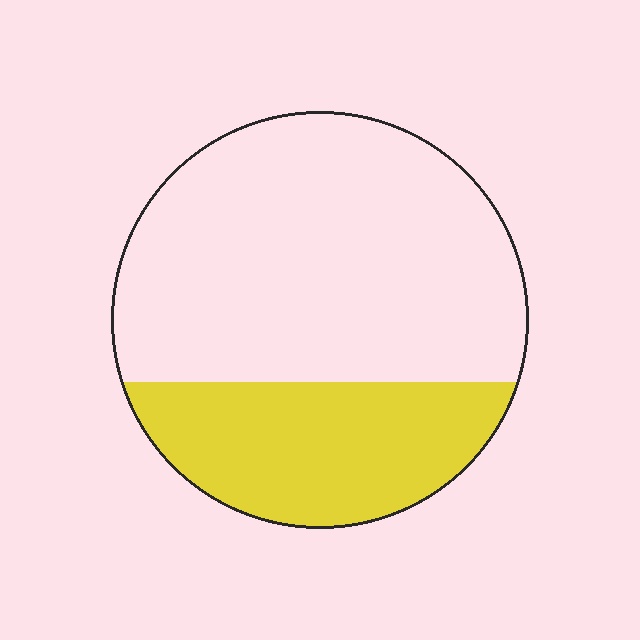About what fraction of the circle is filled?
About one third (1/3).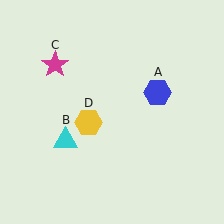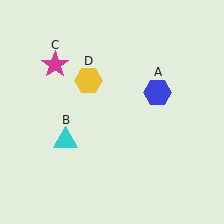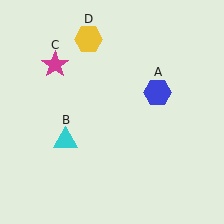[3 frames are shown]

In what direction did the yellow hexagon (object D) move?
The yellow hexagon (object D) moved up.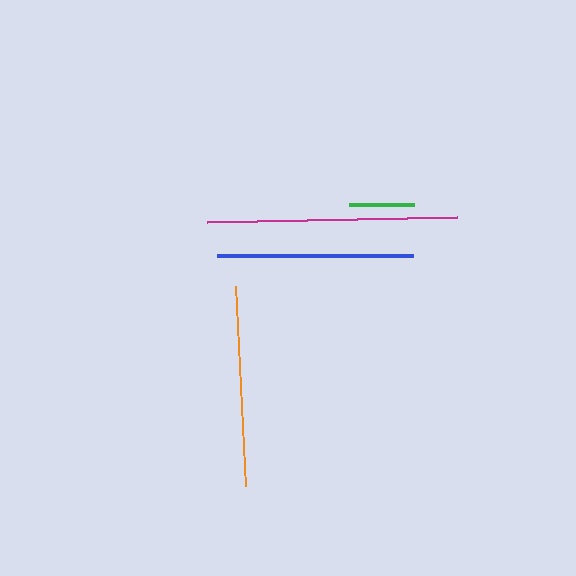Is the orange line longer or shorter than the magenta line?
The magenta line is longer than the orange line.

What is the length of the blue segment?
The blue segment is approximately 195 pixels long.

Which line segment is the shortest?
The green line is the shortest at approximately 65 pixels.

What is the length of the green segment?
The green segment is approximately 65 pixels long.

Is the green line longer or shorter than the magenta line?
The magenta line is longer than the green line.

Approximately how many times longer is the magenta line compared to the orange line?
The magenta line is approximately 1.2 times the length of the orange line.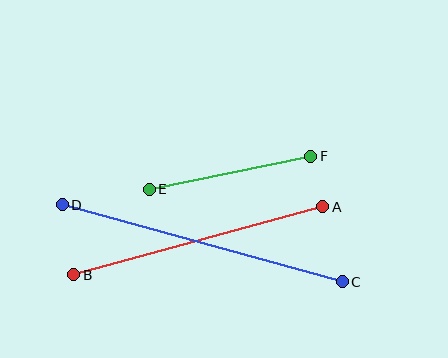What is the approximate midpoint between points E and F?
The midpoint is at approximately (230, 173) pixels.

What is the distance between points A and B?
The distance is approximately 258 pixels.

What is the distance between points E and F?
The distance is approximately 165 pixels.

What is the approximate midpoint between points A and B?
The midpoint is at approximately (198, 241) pixels.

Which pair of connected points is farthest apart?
Points C and D are farthest apart.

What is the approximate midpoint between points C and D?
The midpoint is at approximately (202, 243) pixels.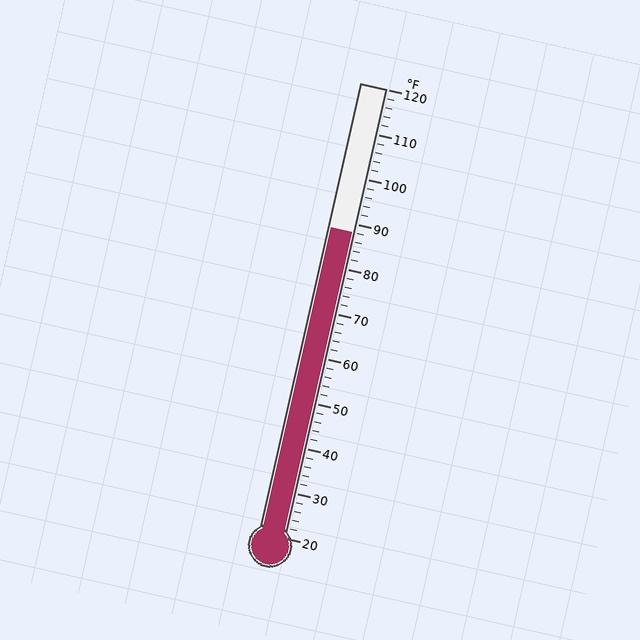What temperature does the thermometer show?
The thermometer shows approximately 88°F.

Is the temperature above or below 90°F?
The temperature is below 90°F.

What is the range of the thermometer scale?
The thermometer scale ranges from 20°F to 120°F.